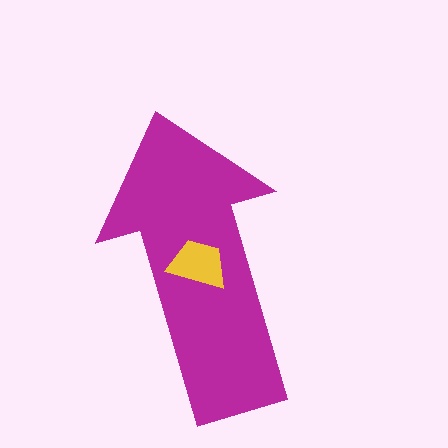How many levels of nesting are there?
2.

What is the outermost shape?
The magenta arrow.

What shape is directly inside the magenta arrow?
The yellow trapezoid.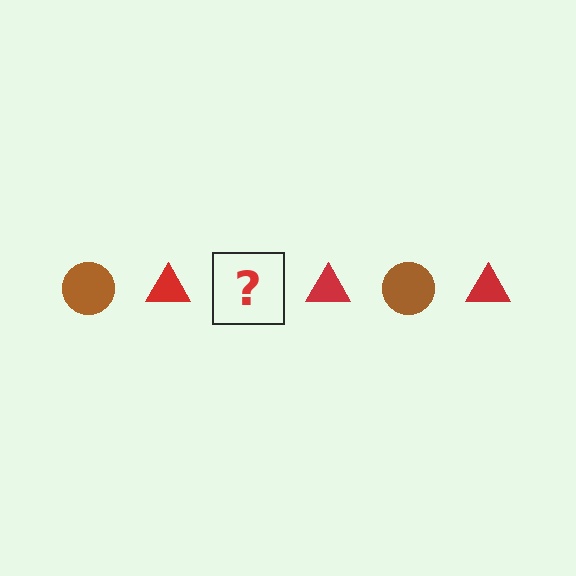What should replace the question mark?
The question mark should be replaced with a brown circle.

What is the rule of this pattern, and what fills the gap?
The rule is that the pattern alternates between brown circle and red triangle. The gap should be filled with a brown circle.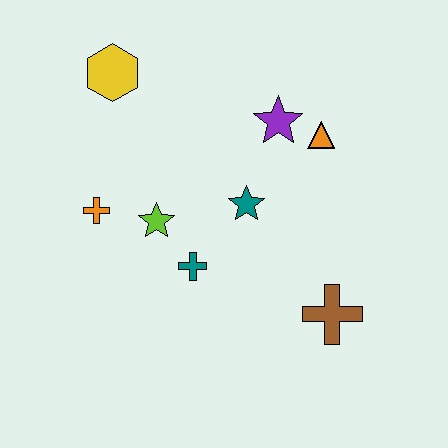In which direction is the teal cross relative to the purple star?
The teal cross is below the purple star.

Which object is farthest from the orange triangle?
The orange cross is farthest from the orange triangle.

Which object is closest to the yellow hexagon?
The orange cross is closest to the yellow hexagon.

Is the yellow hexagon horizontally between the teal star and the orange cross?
Yes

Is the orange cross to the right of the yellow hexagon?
No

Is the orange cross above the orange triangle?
No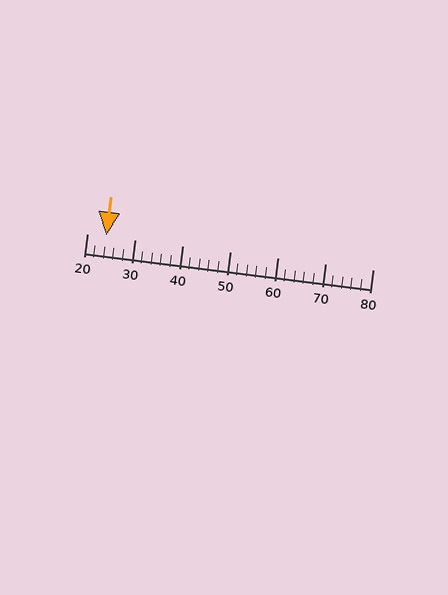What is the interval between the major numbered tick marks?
The major tick marks are spaced 10 units apart.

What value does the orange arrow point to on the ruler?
The orange arrow points to approximately 24.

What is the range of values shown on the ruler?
The ruler shows values from 20 to 80.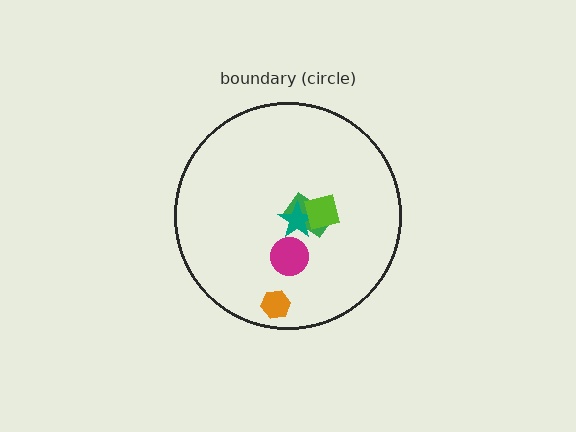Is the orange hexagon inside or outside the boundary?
Inside.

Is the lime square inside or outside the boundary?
Inside.